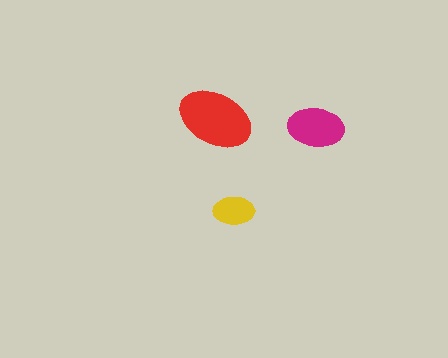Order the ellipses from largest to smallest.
the red one, the magenta one, the yellow one.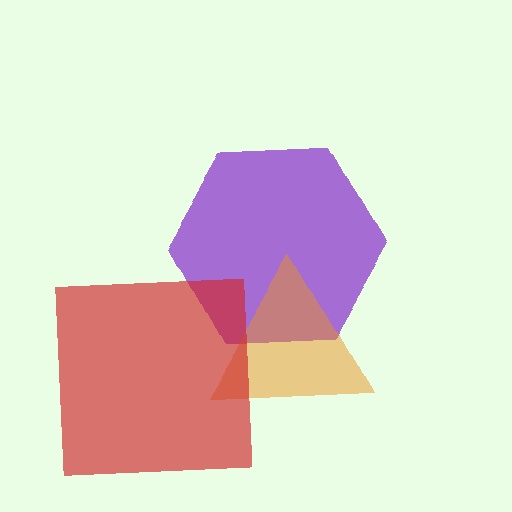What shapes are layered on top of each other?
The layered shapes are: a purple hexagon, an orange triangle, a red square.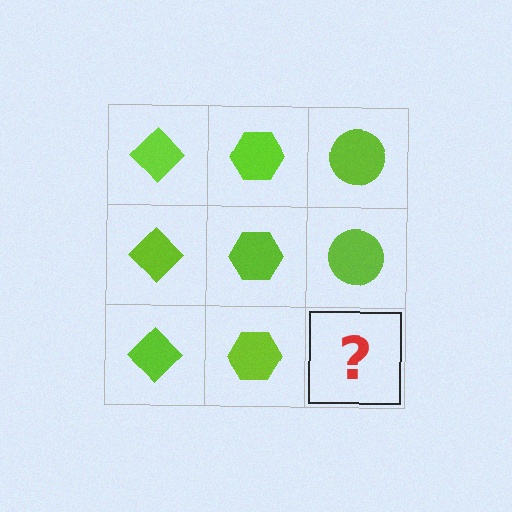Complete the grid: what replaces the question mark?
The question mark should be replaced with a lime circle.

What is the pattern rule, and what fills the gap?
The rule is that each column has a consistent shape. The gap should be filled with a lime circle.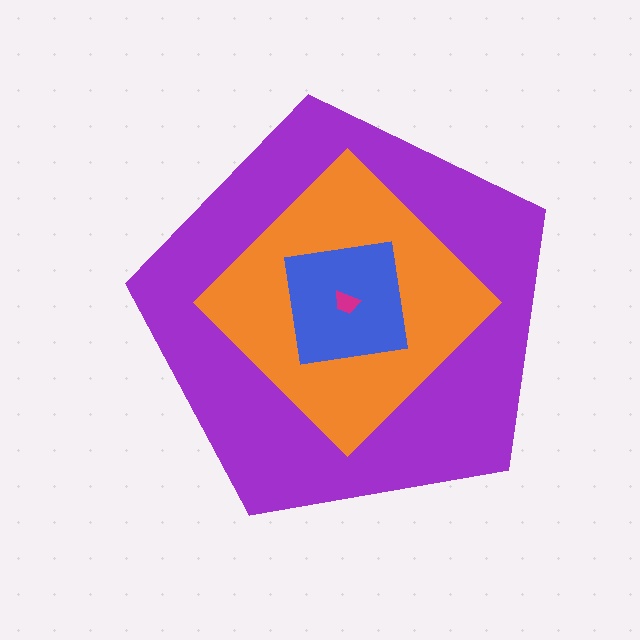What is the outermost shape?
The purple pentagon.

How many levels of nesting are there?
4.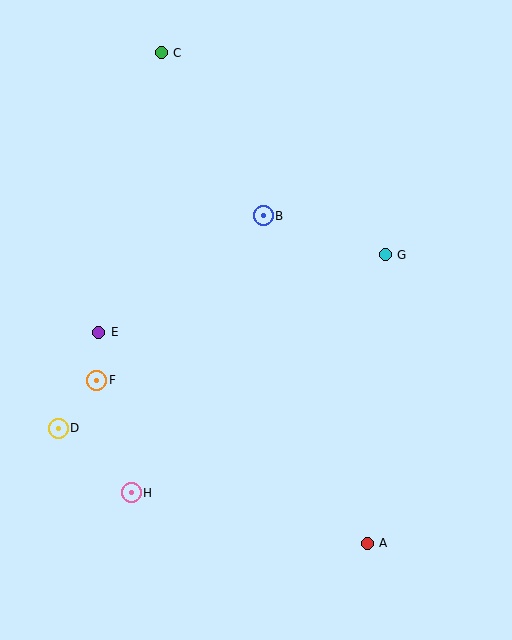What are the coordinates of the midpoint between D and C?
The midpoint between D and C is at (110, 241).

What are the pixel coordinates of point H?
Point H is at (131, 493).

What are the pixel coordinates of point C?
Point C is at (161, 53).